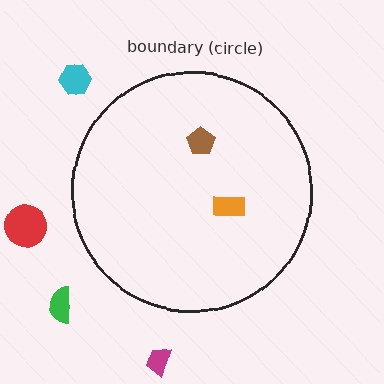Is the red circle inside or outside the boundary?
Outside.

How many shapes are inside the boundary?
2 inside, 4 outside.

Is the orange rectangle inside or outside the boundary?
Inside.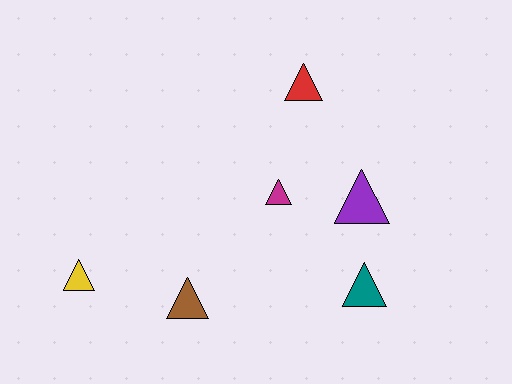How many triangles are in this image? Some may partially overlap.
There are 6 triangles.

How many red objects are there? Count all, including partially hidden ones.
There is 1 red object.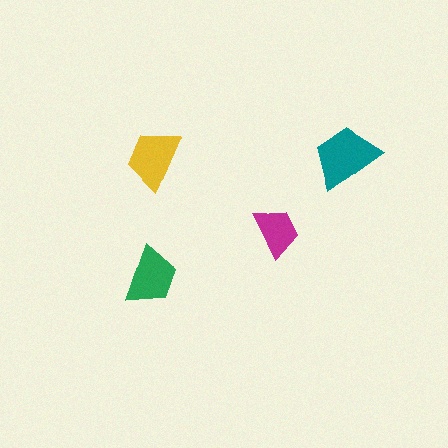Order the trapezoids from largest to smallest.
the teal one, the yellow one, the green one, the magenta one.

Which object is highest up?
The teal trapezoid is topmost.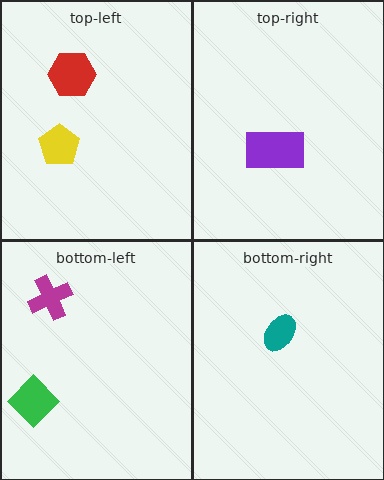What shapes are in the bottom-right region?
The teal ellipse.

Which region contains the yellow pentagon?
The top-left region.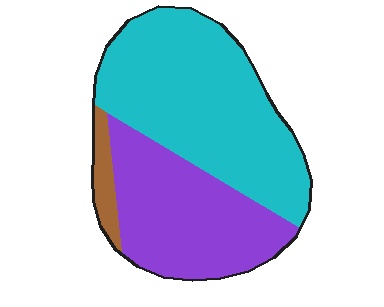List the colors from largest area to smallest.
From largest to smallest: cyan, purple, brown.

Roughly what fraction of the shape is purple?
Purple takes up between a quarter and a half of the shape.